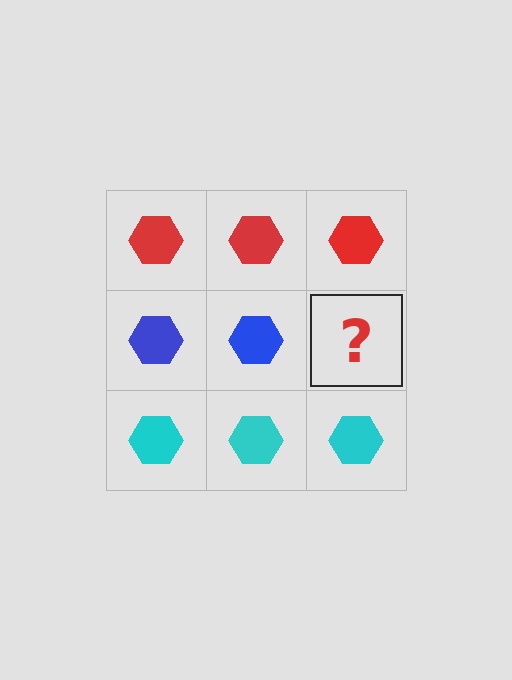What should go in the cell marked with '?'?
The missing cell should contain a blue hexagon.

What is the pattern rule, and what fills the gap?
The rule is that each row has a consistent color. The gap should be filled with a blue hexagon.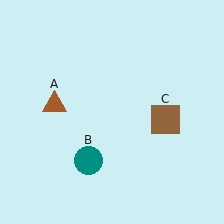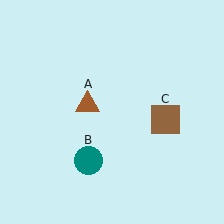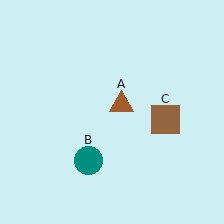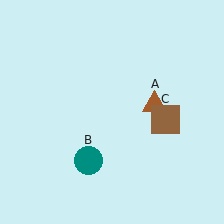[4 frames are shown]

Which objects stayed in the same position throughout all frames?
Teal circle (object B) and brown square (object C) remained stationary.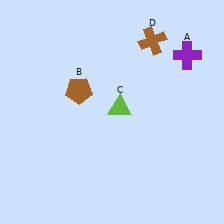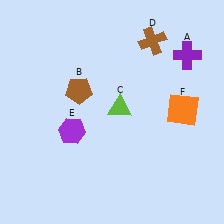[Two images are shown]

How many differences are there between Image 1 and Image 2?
There are 2 differences between the two images.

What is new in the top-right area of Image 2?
An orange square (F) was added in the top-right area of Image 2.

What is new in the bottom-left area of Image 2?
A purple hexagon (E) was added in the bottom-left area of Image 2.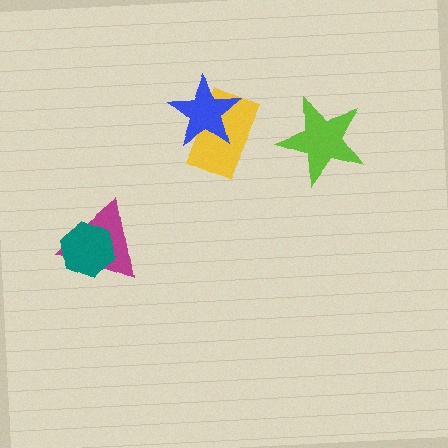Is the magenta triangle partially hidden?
Yes, it is partially covered by another shape.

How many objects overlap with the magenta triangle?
1 object overlaps with the magenta triangle.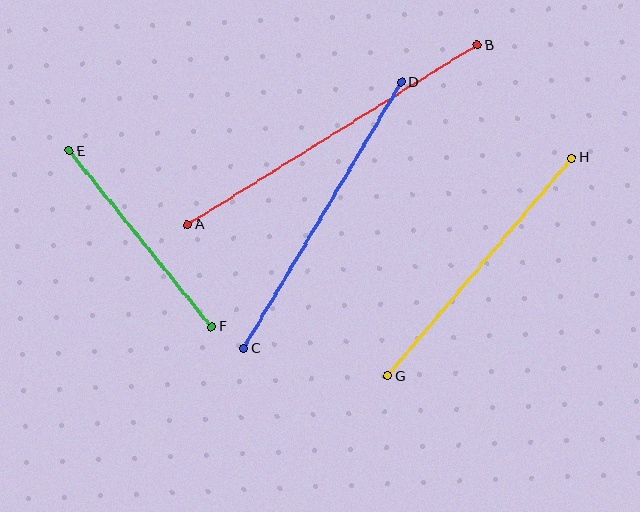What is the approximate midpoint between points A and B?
The midpoint is at approximately (332, 135) pixels.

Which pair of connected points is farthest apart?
Points A and B are farthest apart.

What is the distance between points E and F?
The distance is approximately 226 pixels.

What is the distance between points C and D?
The distance is approximately 309 pixels.